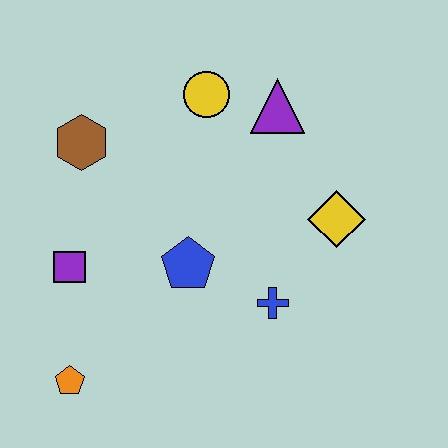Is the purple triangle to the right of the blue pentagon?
Yes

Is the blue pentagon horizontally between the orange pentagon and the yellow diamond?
Yes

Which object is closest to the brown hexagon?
The purple square is closest to the brown hexagon.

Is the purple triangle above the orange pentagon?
Yes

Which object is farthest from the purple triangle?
The orange pentagon is farthest from the purple triangle.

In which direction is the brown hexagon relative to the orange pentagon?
The brown hexagon is above the orange pentagon.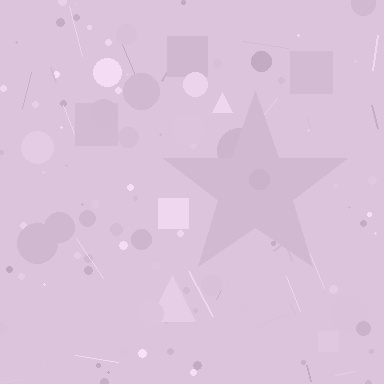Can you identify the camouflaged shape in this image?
The camouflaged shape is a star.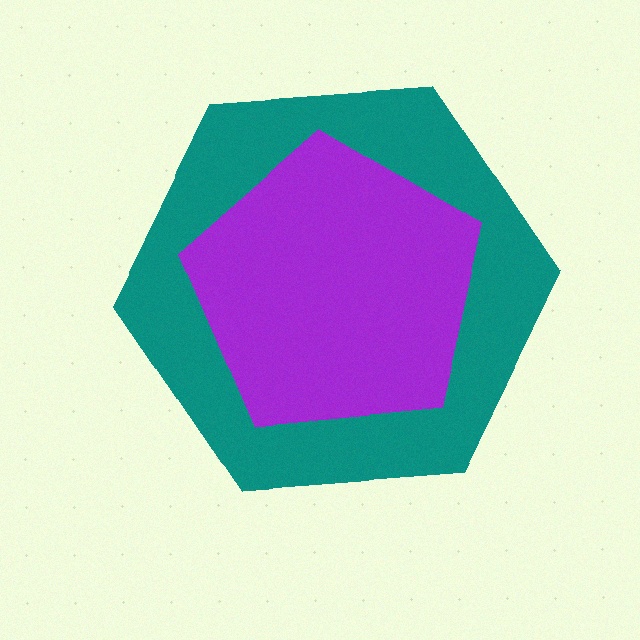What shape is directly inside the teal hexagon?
The purple pentagon.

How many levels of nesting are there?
2.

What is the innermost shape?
The purple pentagon.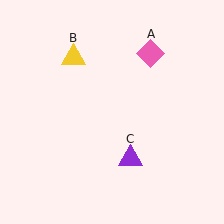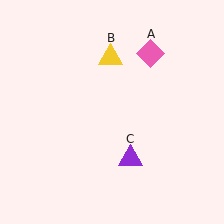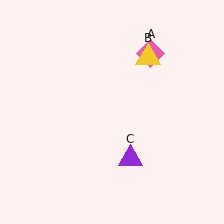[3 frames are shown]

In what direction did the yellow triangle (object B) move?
The yellow triangle (object B) moved right.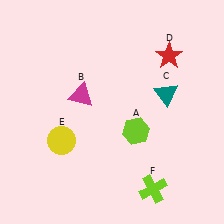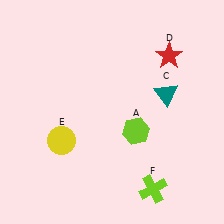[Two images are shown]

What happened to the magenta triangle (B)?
The magenta triangle (B) was removed in Image 2. It was in the top-left area of Image 1.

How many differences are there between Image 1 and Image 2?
There is 1 difference between the two images.